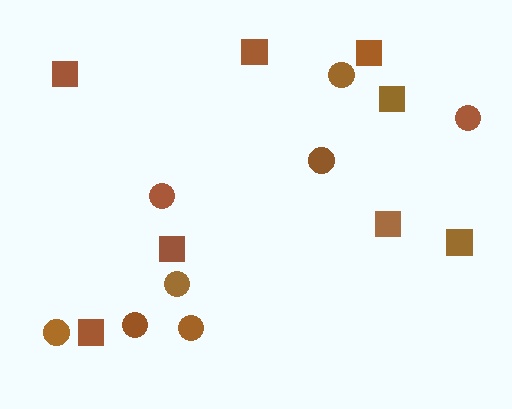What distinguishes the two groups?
There are 2 groups: one group of circles (8) and one group of squares (8).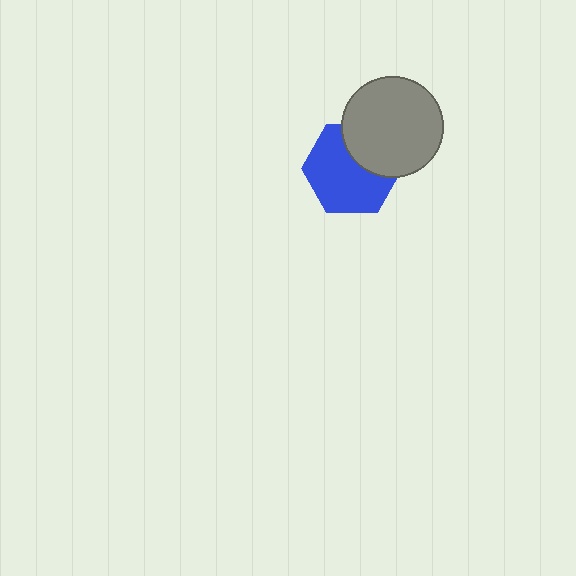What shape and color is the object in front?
The object in front is a gray circle.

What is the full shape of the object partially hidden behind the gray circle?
The partially hidden object is a blue hexagon.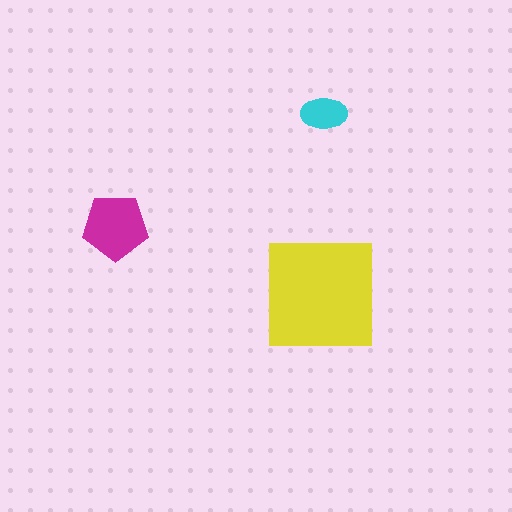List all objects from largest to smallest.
The yellow square, the magenta pentagon, the cyan ellipse.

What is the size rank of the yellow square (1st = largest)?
1st.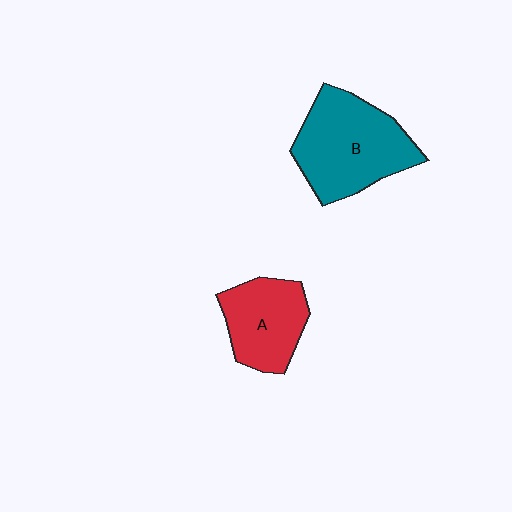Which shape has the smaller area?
Shape A (red).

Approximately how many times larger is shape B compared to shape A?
Approximately 1.5 times.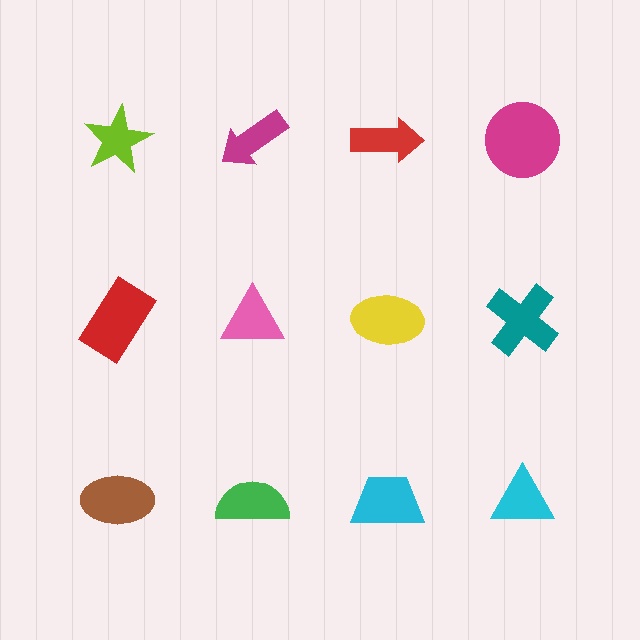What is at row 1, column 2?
A magenta arrow.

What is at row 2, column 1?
A red rectangle.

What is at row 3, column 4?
A cyan triangle.